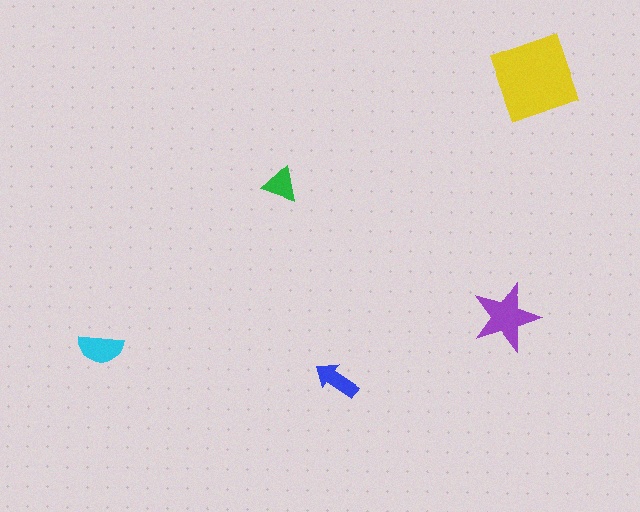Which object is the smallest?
The green triangle.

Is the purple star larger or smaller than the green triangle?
Larger.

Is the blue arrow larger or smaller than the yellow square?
Smaller.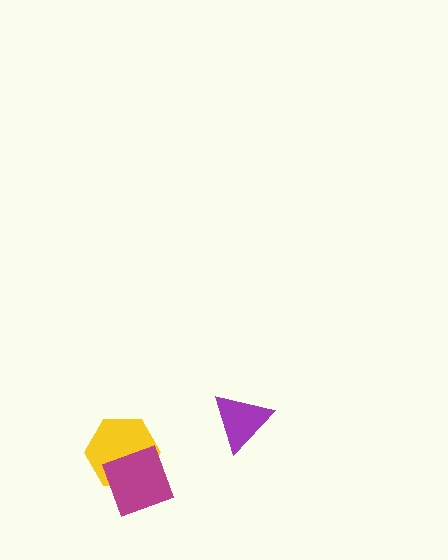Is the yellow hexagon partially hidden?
Yes, it is partially covered by another shape.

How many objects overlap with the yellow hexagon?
1 object overlaps with the yellow hexagon.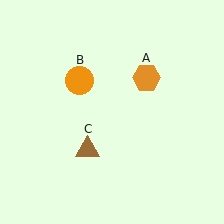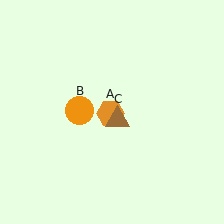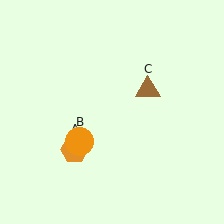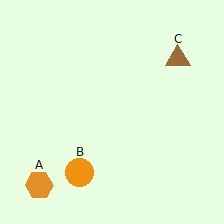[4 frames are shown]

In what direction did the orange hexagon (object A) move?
The orange hexagon (object A) moved down and to the left.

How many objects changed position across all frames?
3 objects changed position: orange hexagon (object A), orange circle (object B), brown triangle (object C).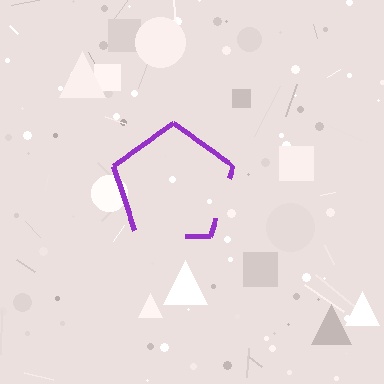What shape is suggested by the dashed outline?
The dashed outline suggests a pentagon.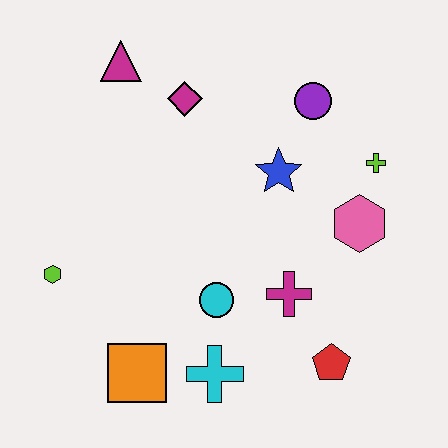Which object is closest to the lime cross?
The pink hexagon is closest to the lime cross.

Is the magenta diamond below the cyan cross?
No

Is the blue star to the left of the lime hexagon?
No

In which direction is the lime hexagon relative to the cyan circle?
The lime hexagon is to the left of the cyan circle.